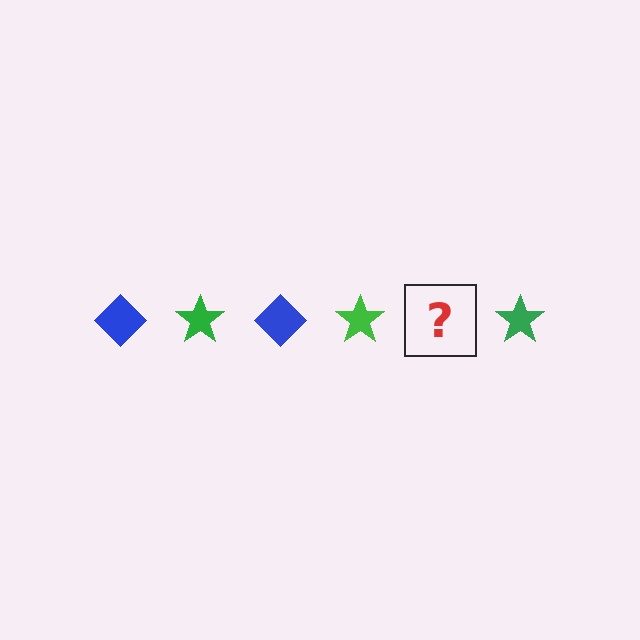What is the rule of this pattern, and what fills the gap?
The rule is that the pattern alternates between blue diamond and green star. The gap should be filled with a blue diamond.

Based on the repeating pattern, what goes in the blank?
The blank should be a blue diamond.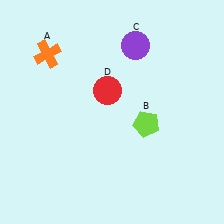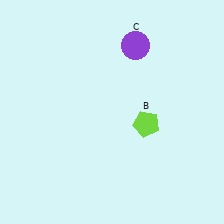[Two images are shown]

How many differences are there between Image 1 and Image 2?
There are 2 differences between the two images.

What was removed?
The orange cross (A), the red circle (D) were removed in Image 2.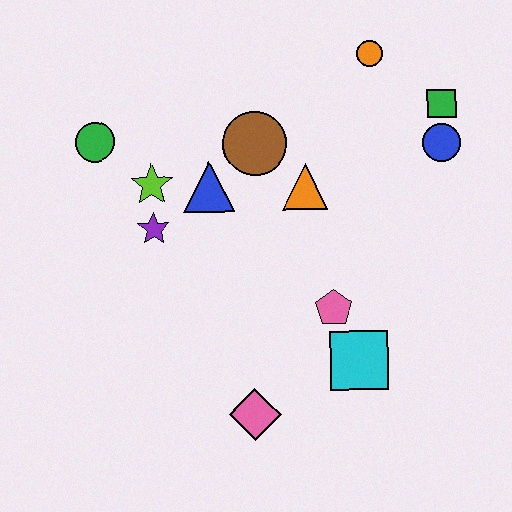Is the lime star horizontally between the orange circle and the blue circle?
No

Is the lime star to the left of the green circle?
No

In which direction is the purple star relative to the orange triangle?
The purple star is to the left of the orange triangle.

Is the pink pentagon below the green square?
Yes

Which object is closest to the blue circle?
The green square is closest to the blue circle.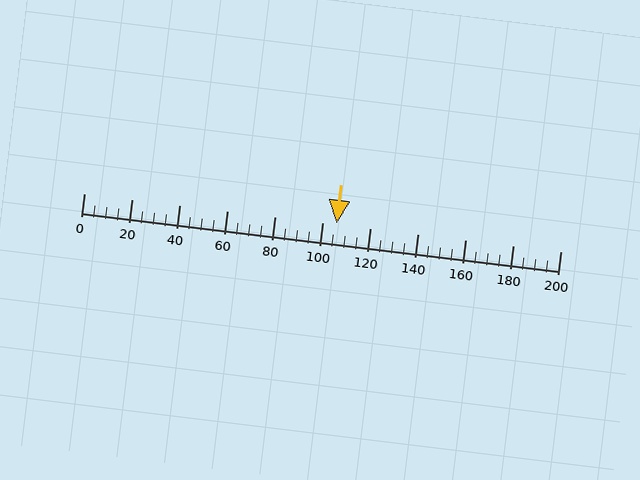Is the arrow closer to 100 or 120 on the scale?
The arrow is closer to 100.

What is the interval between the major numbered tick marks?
The major tick marks are spaced 20 units apart.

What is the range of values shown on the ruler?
The ruler shows values from 0 to 200.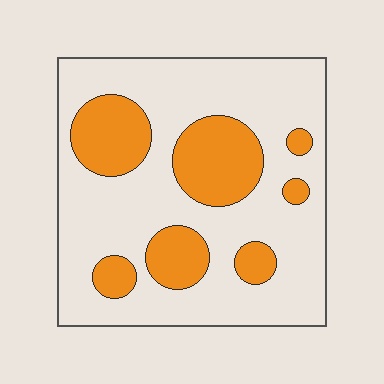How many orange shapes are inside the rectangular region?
7.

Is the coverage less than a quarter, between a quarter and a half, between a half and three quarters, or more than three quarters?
Between a quarter and a half.